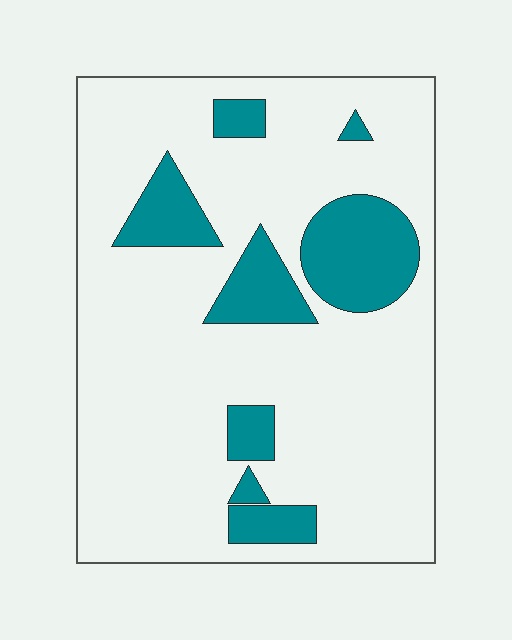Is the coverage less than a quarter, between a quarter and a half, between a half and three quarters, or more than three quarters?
Less than a quarter.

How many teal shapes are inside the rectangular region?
8.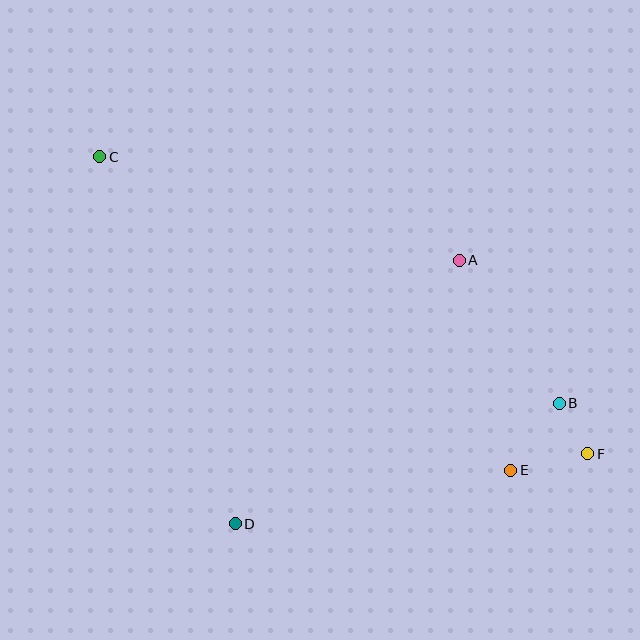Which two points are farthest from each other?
Points C and F are farthest from each other.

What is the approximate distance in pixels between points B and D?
The distance between B and D is approximately 346 pixels.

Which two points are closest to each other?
Points B and F are closest to each other.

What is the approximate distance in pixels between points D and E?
The distance between D and E is approximately 281 pixels.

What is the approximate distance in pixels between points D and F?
The distance between D and F is approximately 359 pixels.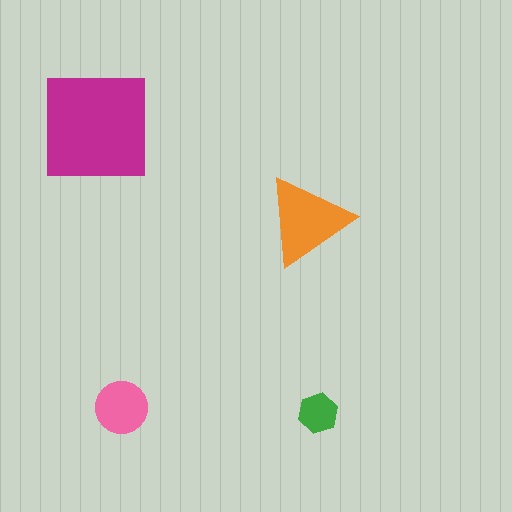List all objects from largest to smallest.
The magenta square, the orange triangle, the pink circle, the green hexagon.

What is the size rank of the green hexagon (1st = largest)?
4th.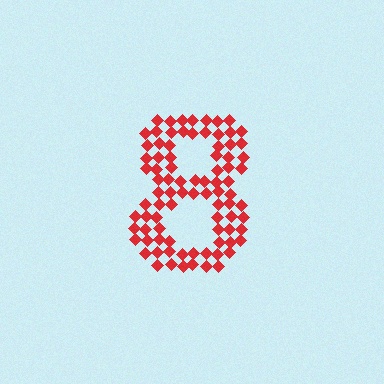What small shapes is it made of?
It is made of small diamonds.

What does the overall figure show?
The overall figure shows the digit 8.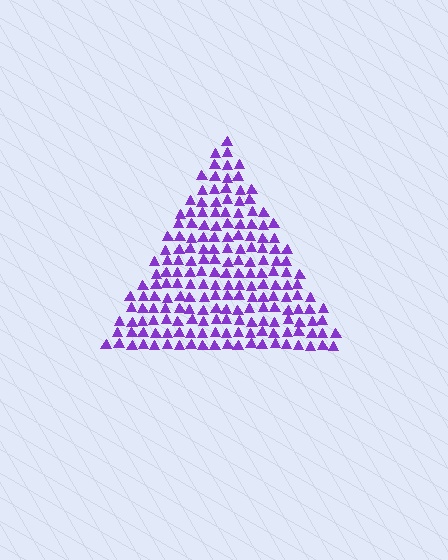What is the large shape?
The large shape is a triangle.